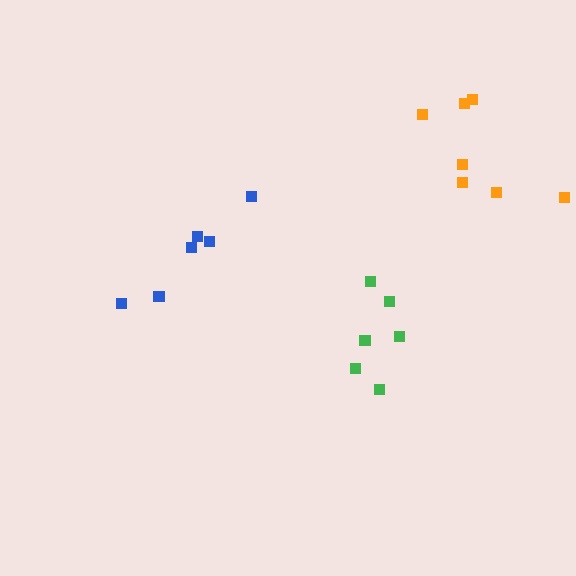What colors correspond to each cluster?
The clusters are colored: green, blue, orange.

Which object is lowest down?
The green cluster is bottommost.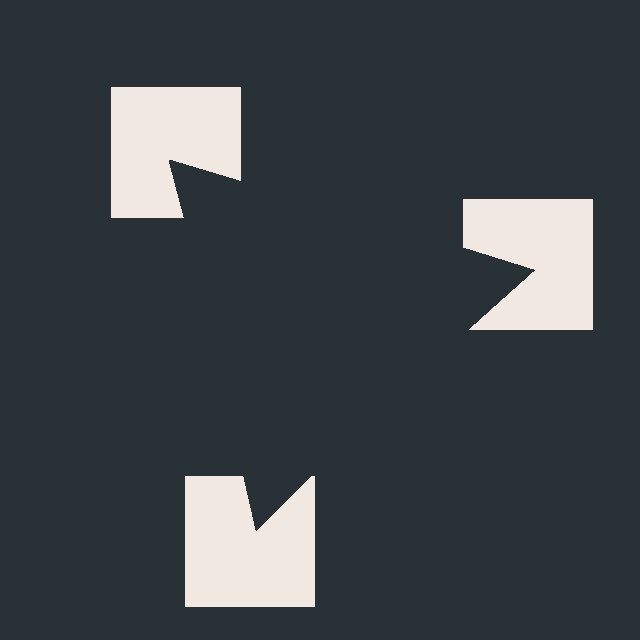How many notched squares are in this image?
There are 3 — one at each vertex of the illusory triangle.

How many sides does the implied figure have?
3 sides.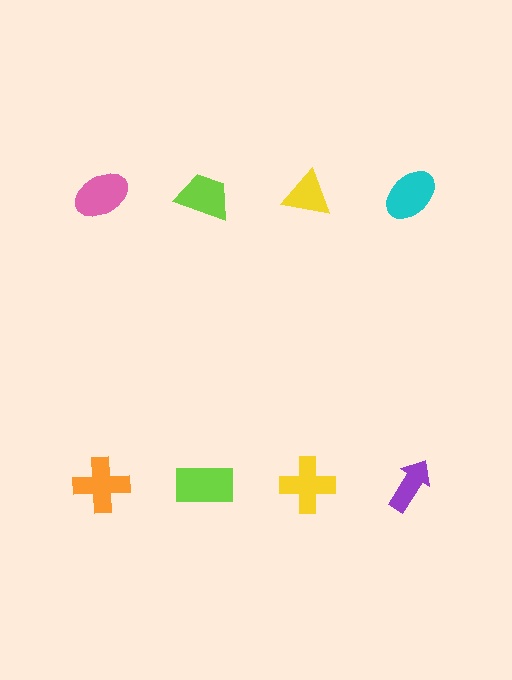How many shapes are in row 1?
4 shapes.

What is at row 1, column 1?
A pink ellipse.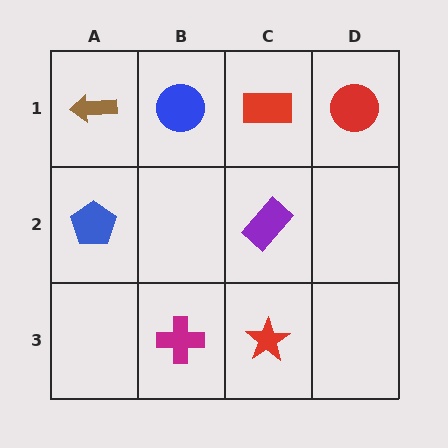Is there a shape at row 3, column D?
No, that cell is empty.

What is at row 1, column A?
A brown arrow.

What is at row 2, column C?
A purple rectangle.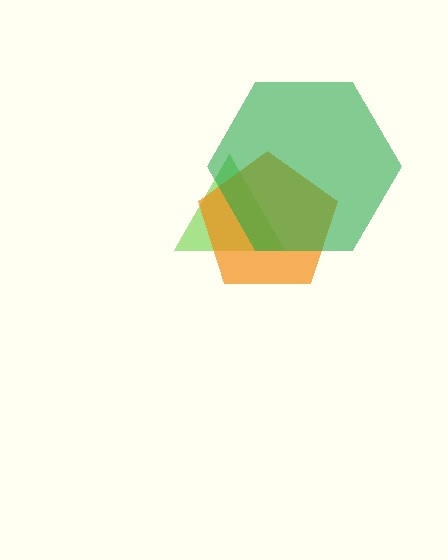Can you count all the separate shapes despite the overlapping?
Yes, there are 3 separate shapes.